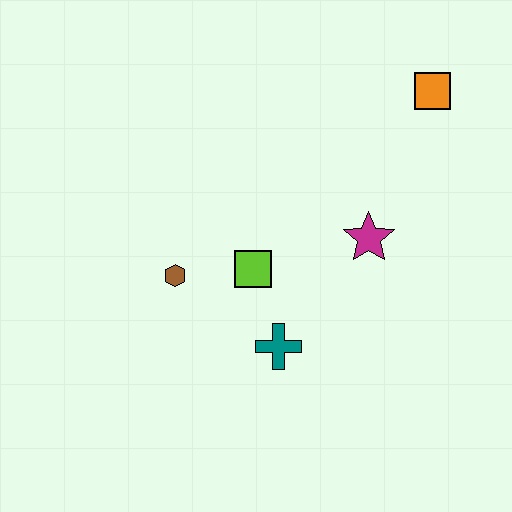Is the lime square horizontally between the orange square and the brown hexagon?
Yes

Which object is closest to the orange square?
The magenta star is closest to the orange square.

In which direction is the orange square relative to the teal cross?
The orange square is above the teal cross.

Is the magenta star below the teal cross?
No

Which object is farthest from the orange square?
The brown hexagon is farthest from the orange square.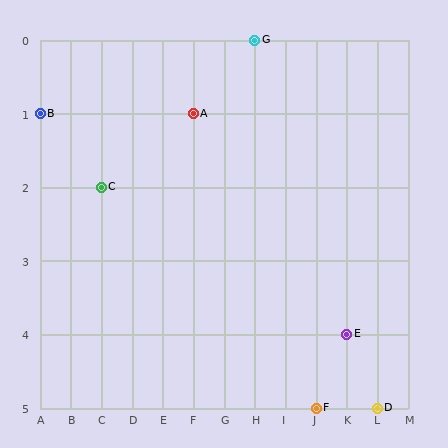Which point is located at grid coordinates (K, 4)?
Point E is at (K, 4).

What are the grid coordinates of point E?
Point E is at grid coordinates (K, 4).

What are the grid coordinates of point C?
Point C is at grid coordinates (C, 2).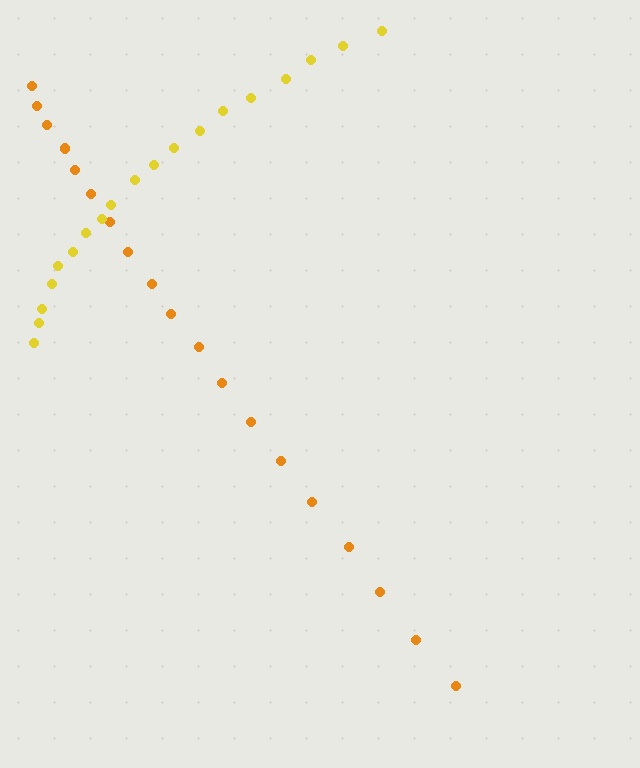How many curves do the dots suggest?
There are 2 distinct paths.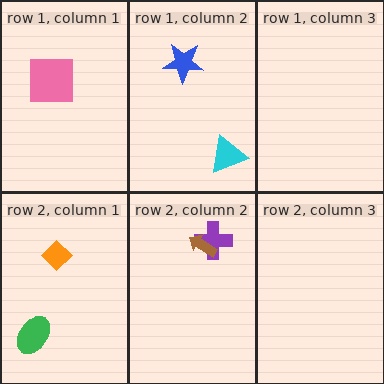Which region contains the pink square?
The row 1, column 1 region.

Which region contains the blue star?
The row 1, column 2 region.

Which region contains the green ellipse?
The row 2, column 1 region.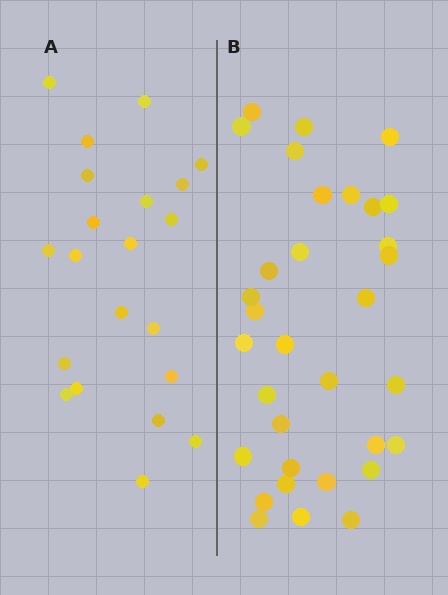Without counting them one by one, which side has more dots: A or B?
Region B (the right region) has more dots.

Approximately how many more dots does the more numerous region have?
Region B has roughly 12 or so more dots than region A.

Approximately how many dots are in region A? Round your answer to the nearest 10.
About 20 dots. (The exact count is 21, which rounds to 20.)